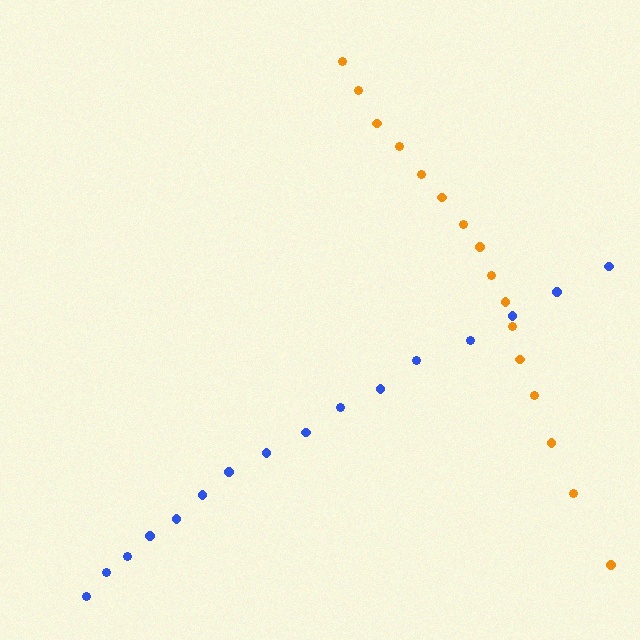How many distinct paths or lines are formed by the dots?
There are 2 distinct paths.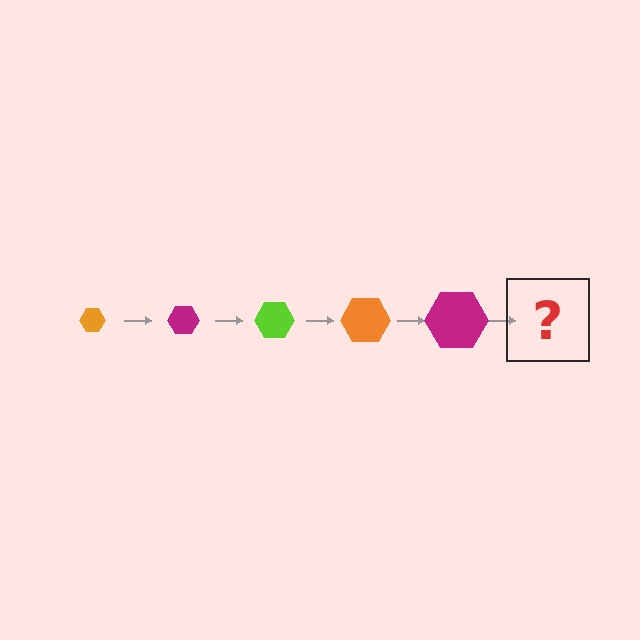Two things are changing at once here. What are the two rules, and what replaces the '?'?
The two rules are that the hexagon grows larger each step and the color cycles through orange, magenta, and lime. The '?' should be a lime hexagon, larger than the previous one.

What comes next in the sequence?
The next element should be a lime hexagon, larger than the previous one.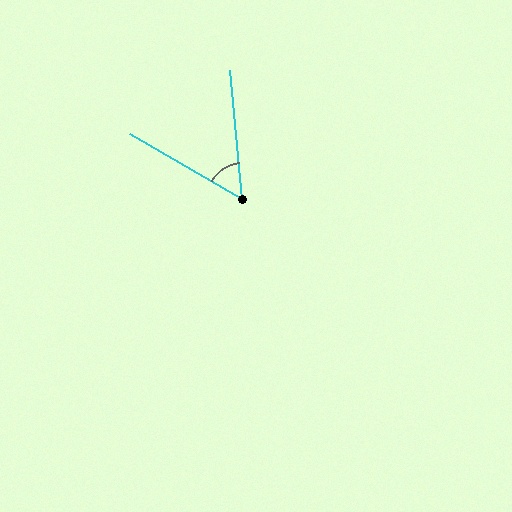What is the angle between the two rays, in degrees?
Approximately 55 degrees.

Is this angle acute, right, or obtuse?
It is acute.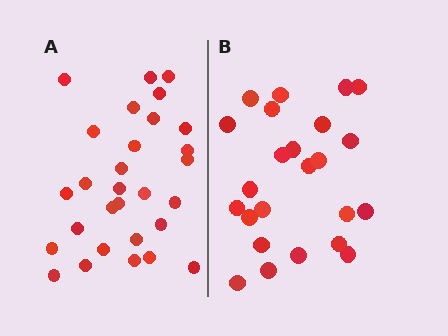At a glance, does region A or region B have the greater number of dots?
Region A (the left region) has more dots.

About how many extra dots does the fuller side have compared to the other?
Region A has about 5 more dots than region B.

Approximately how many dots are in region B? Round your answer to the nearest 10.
About 20 dots. (The exact count is 24, which rounds to 20.)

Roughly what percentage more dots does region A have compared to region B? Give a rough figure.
About 20% more.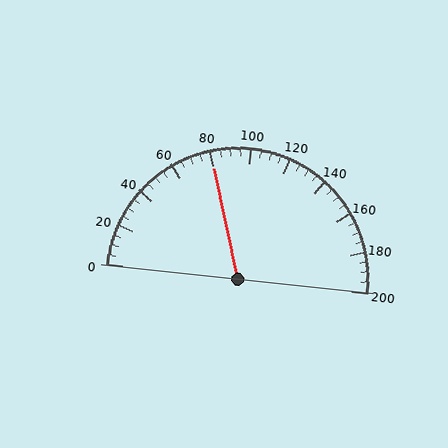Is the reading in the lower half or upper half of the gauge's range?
The reading is in the lower half of the range (0 to 200).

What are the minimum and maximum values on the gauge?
The gauge ranges from 0 to 200.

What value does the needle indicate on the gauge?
The needle indicates approximately 80.